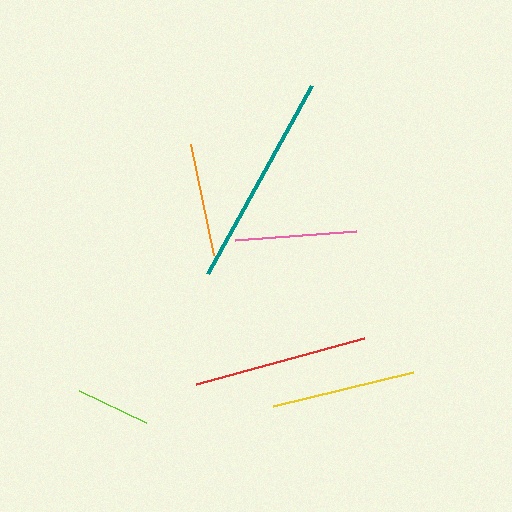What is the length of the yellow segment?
The yellow segment is approximately 144 pixels long.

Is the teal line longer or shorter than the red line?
The teal line is longer than the red line.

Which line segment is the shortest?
The lime line is the shortest at approximately 74 pixels.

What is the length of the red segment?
The red segment is approximately 174 pixels long.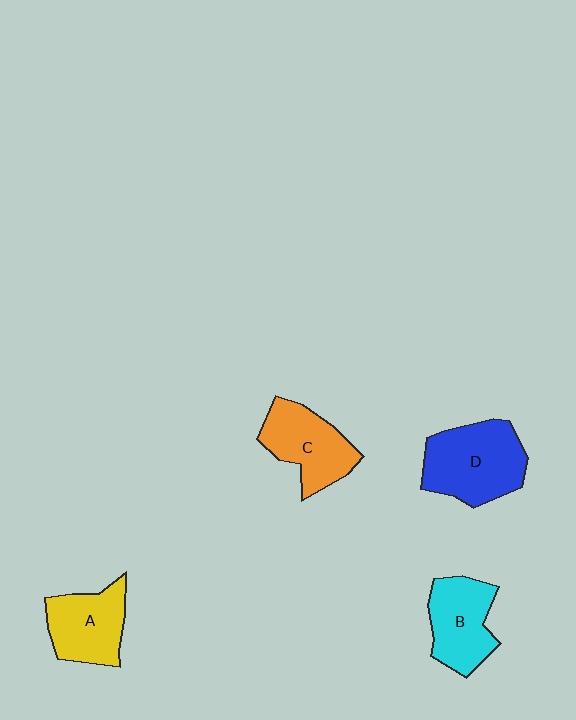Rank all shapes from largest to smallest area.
From largest to smallest: D (blue), C (orange), B (cyan), A (yellow).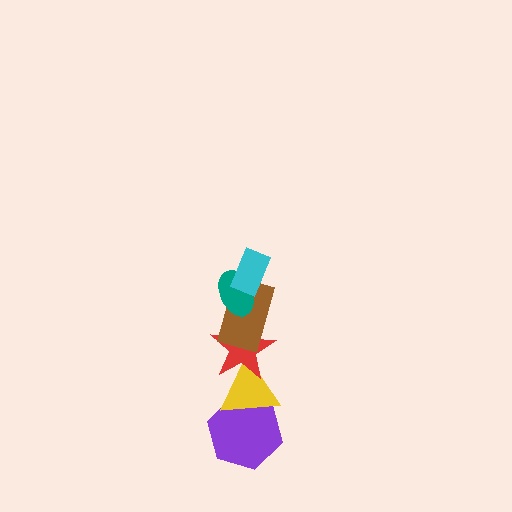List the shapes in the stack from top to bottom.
From top to bottom: the cyan rectangle, the teal ellipse, the brown rectangle, the red star, the yellow triangle, the purple hexagon.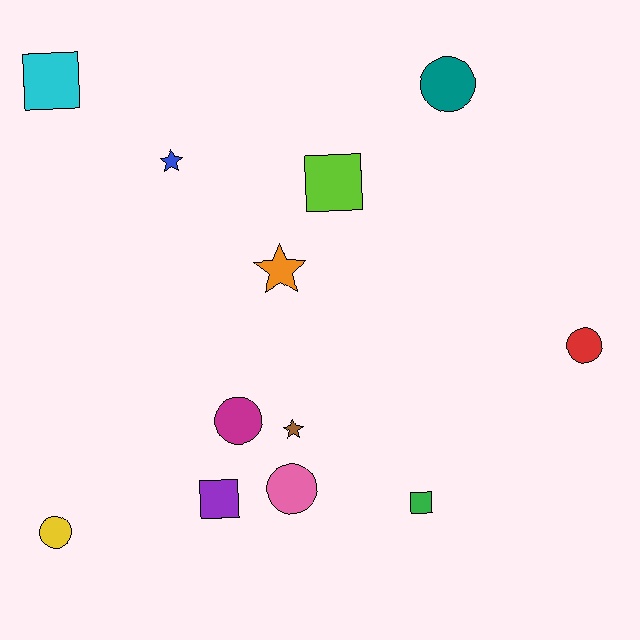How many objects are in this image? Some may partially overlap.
There are 12 objects.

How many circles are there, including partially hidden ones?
There are 5 circles.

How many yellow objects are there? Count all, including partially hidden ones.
There is 1 yellow object.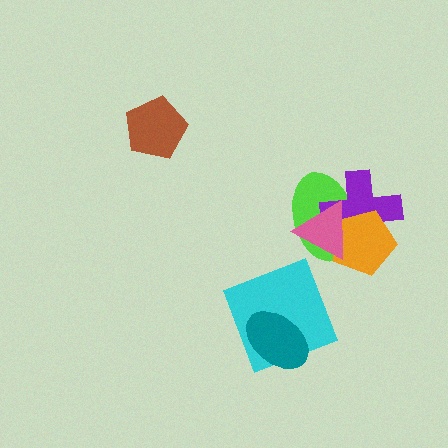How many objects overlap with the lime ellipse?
3 objects overlap with the lime ellipse.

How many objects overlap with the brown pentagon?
0 objects overlap with the brown pentagon.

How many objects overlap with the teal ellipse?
1 object overlaps with the teal ellipse.